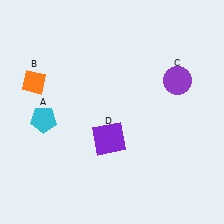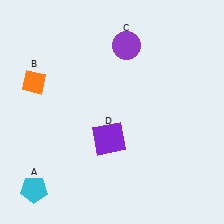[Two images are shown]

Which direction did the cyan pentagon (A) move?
The cyan pentagon (A) moved down.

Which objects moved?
The objects that moved are: the cyan pentagon (A), the purple circle (C).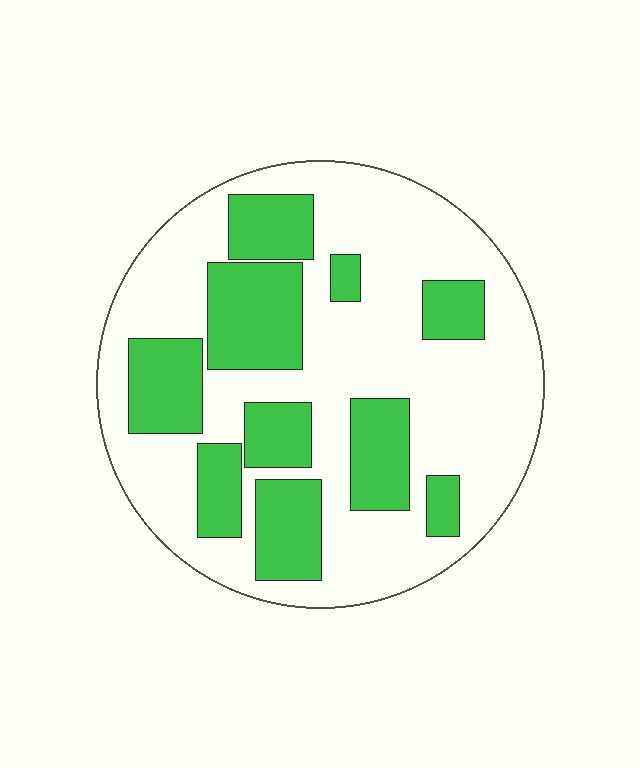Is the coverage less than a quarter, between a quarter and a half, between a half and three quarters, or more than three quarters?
Between a quarter and a half.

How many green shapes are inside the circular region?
10.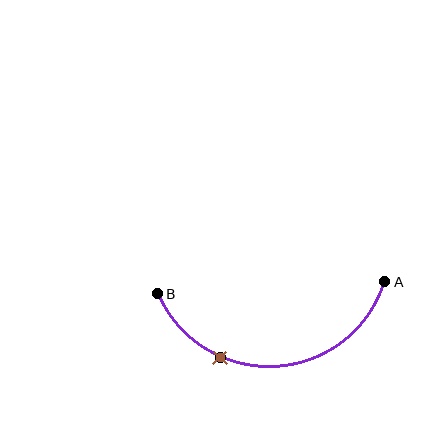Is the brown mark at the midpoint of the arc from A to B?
No. The brown mark lies on the arc but is closer to endpoint B. The arc midpoint would be at the point on the curve equidistant along the arc from both A and B.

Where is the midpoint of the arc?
The arc midpoint is the point on the curve farthest from the straight line joining A and B. It sits below that line.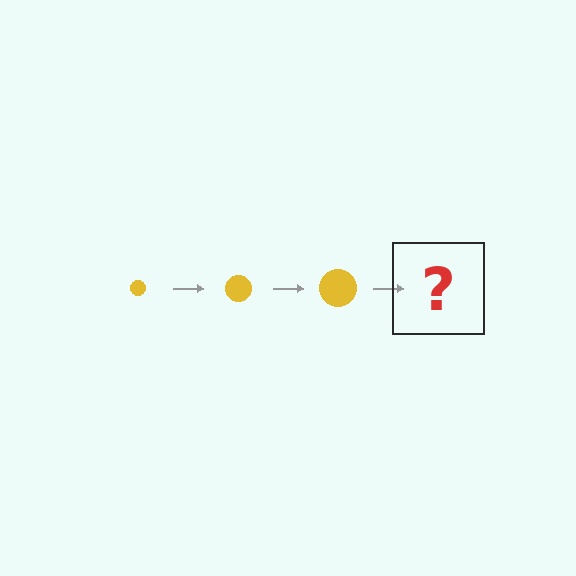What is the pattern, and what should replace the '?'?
The pattern is that the circle gets progressively larger each step. The '?' should be a yellow circle, larger than the previous one.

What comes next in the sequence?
The next element should be a yellow circle, larger than the previous one.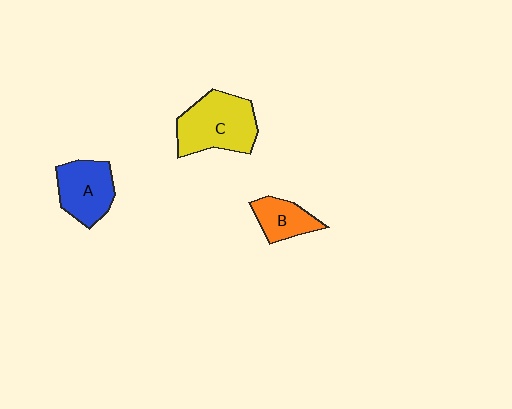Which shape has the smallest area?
Shape B (orange).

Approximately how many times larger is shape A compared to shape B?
Approximately 1.4 times.